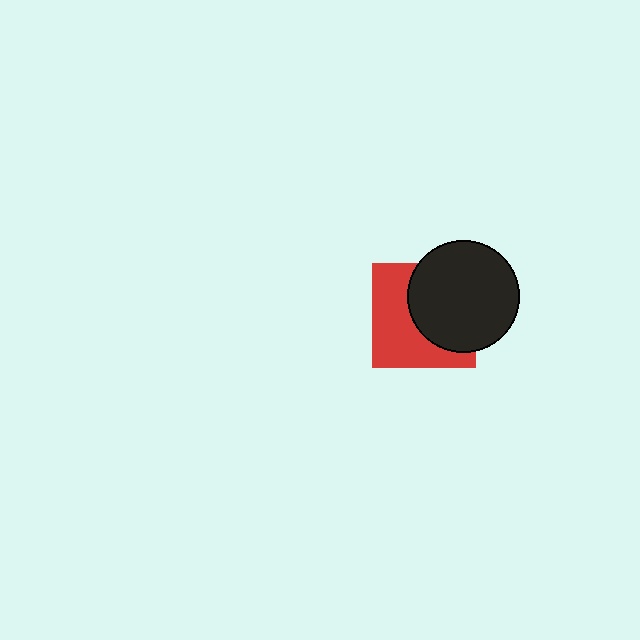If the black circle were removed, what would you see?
You would see the complete red square.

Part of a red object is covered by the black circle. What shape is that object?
It is a square.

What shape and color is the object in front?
The object in front is a black circle.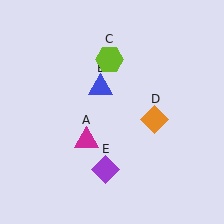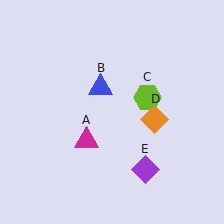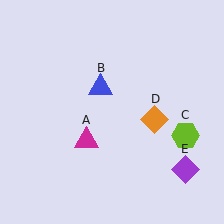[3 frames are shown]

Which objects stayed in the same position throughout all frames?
Magenta triangle (object A) and blue triangle (object B) and orange diamond (object D) remained stationary.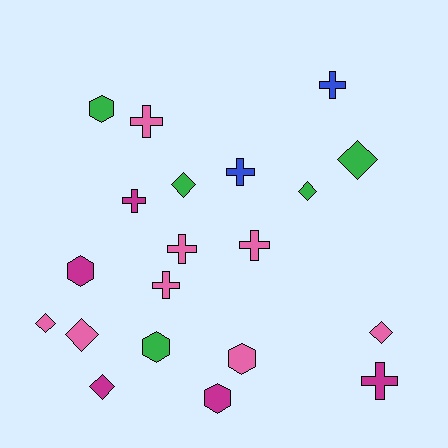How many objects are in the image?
There are 20 objects.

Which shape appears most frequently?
Cross, with 8 objects.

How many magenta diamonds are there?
There is 1 magenta diamond.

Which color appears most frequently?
Pink, with 8 objects.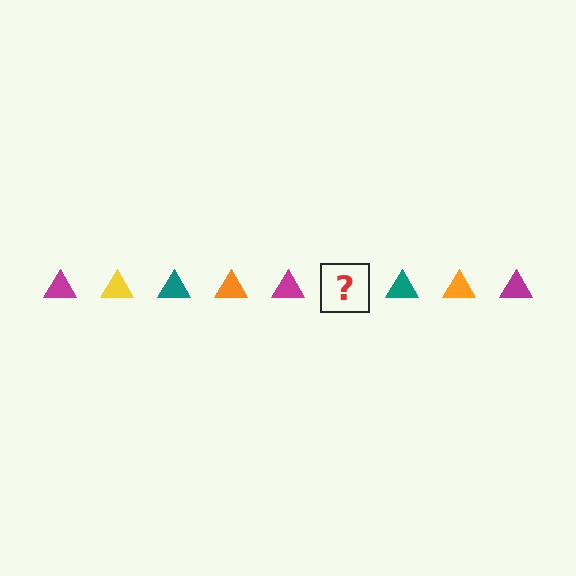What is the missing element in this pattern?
The missing element is a yellow triangle.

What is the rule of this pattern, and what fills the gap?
The rule is that the pattern cycles through magenta, yellow, teal, orange triangles. The gap should be filled with a yellow triangle.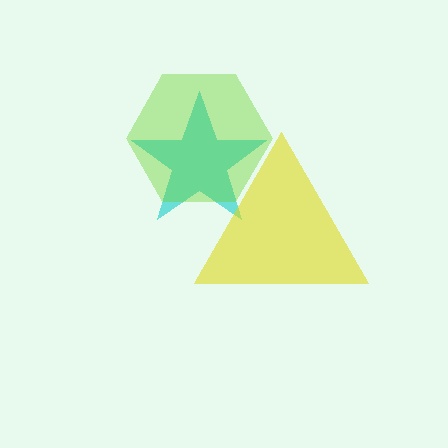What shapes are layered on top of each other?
The layered shapes are: a cyan star, a lime hexagon, a yellow triangle.